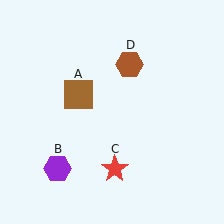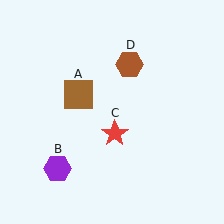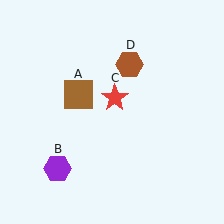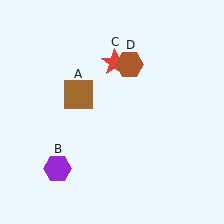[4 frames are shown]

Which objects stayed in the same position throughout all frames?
Brown square (object A) and purple hexagon (object B) and brown hexagon (object D) remained stationary.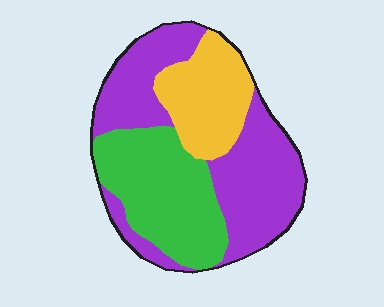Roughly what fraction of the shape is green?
Green takes up about one third (1/3) of the shape.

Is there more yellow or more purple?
Purple.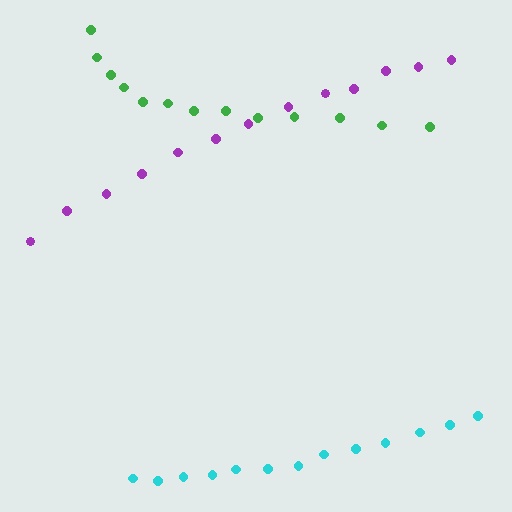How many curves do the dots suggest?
There are 3 distinct paths.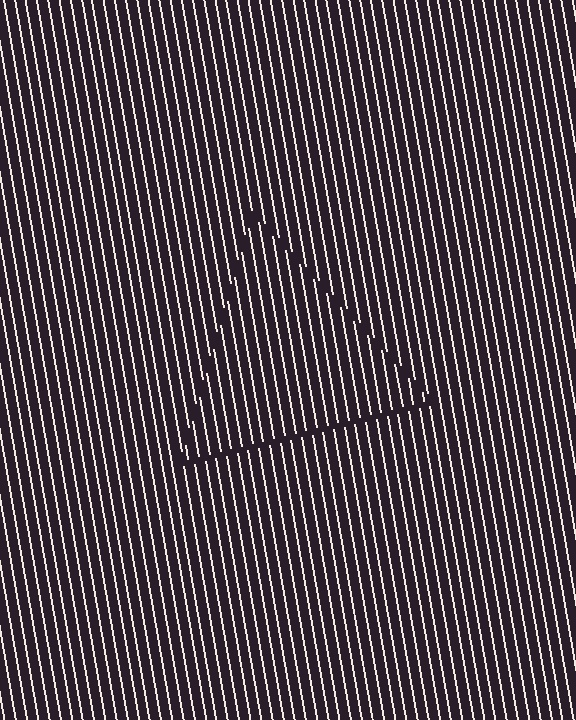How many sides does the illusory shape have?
3 sides — the line-ends trace a triangle.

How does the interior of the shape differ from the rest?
The interior of the shape contains the same grating, shifted by half a period — the contour is defined by the phase discontinuity where line-ends from the inner and outer gratings abut.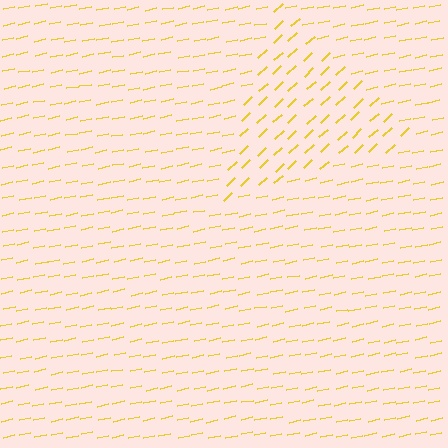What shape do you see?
I see a triangle.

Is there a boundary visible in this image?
Yes, there is a texture boundary formed by a change in line orientation.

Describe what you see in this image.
The image is filled with small yellow line segments. A triangle region in the image has lines oriented differently from the surrounding lines, creating a visible texture boundary.